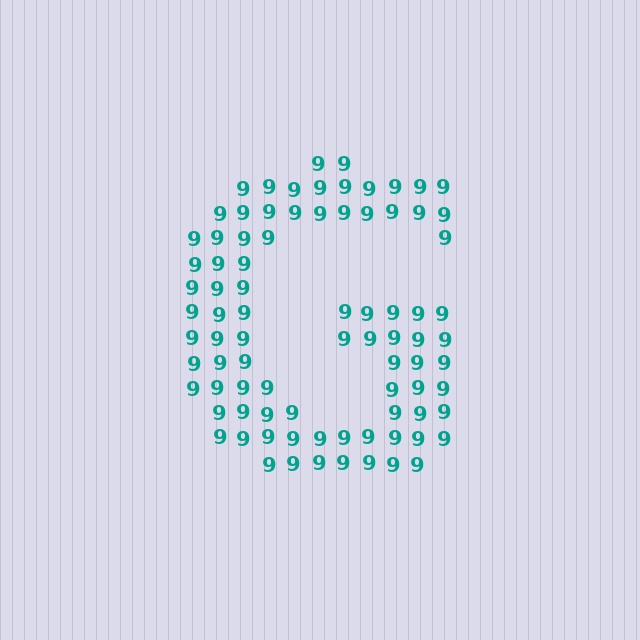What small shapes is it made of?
It is made of small digit 9's.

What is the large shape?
The large shape is the letter G.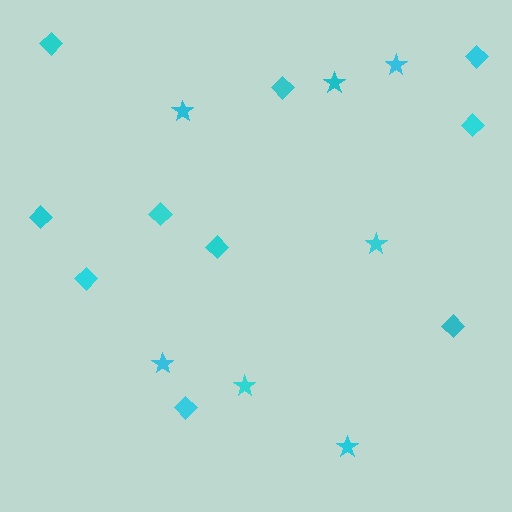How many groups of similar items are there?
There are 2 groups: one group of stars (7) and one group of diamonds (10).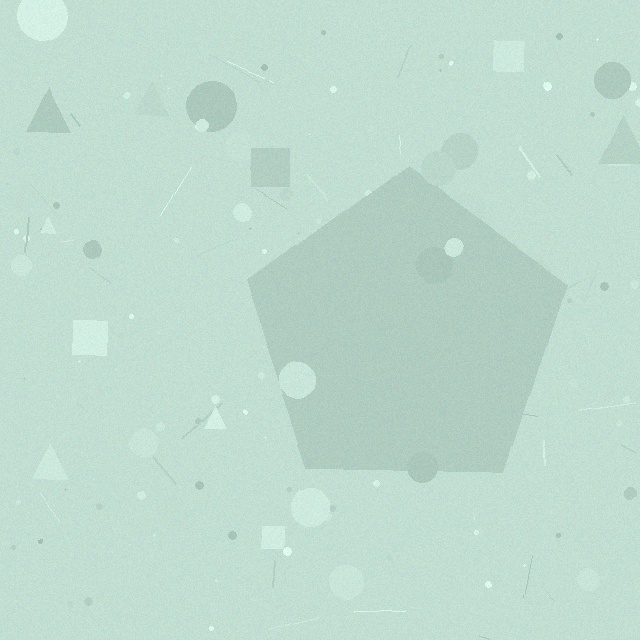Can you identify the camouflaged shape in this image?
The camouflaged shape is a pentagon.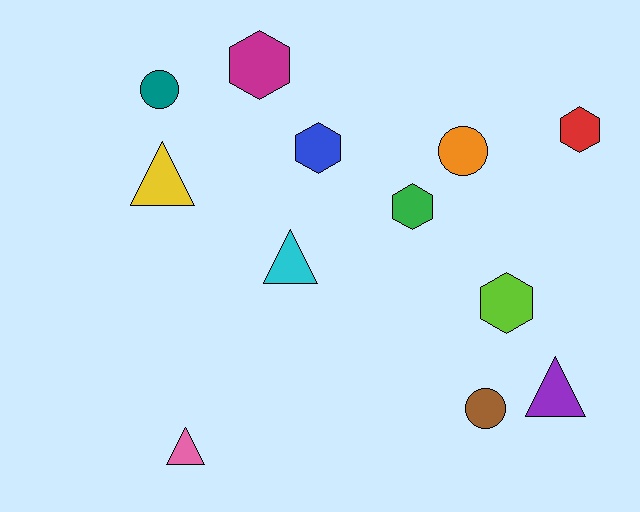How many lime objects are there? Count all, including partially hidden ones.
There is 1 lime object.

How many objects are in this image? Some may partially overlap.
There are 12 objects.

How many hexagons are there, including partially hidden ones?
There are 5 hexagons.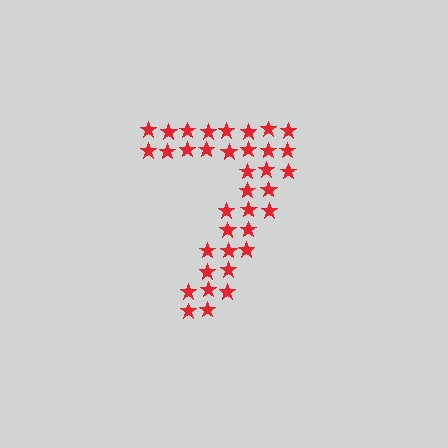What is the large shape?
The large shape is the digit 7.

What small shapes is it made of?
It is made of small stars.